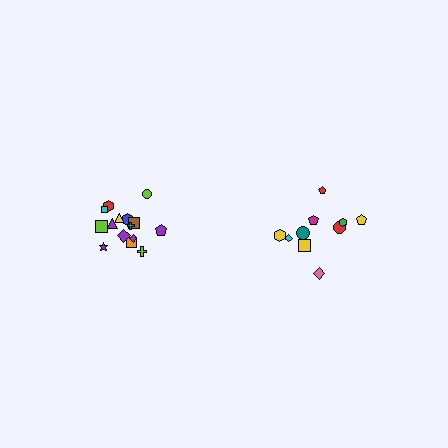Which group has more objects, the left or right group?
The left group.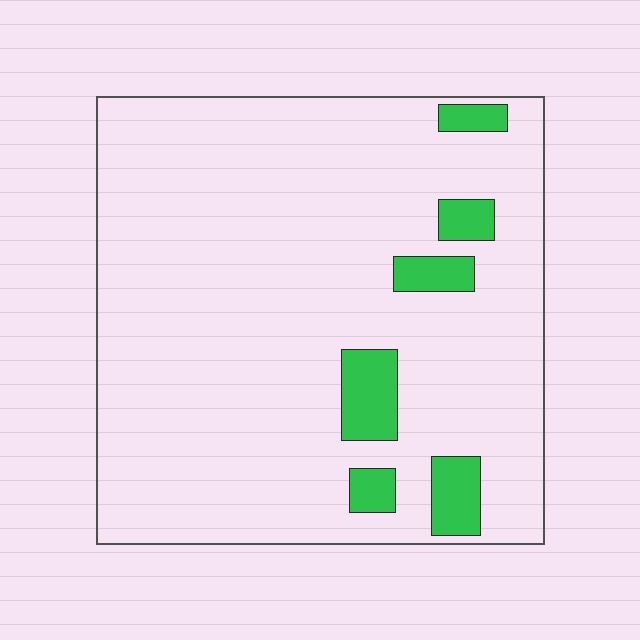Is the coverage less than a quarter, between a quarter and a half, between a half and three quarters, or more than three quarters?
Less than a quarter.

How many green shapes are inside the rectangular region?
6.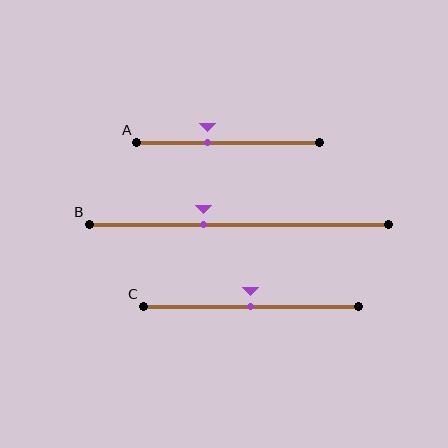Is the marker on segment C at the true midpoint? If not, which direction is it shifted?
Yes, the marker on segment C is at the true midpoint.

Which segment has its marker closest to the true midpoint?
Segment C has its marker closest to the true midpoint.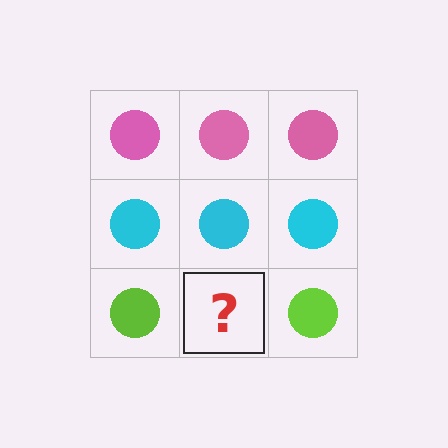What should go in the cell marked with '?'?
The missing cell should contain a lime circle.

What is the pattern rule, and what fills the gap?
The rule is that each row has a consistent color. The gap should be filled with a lime circle.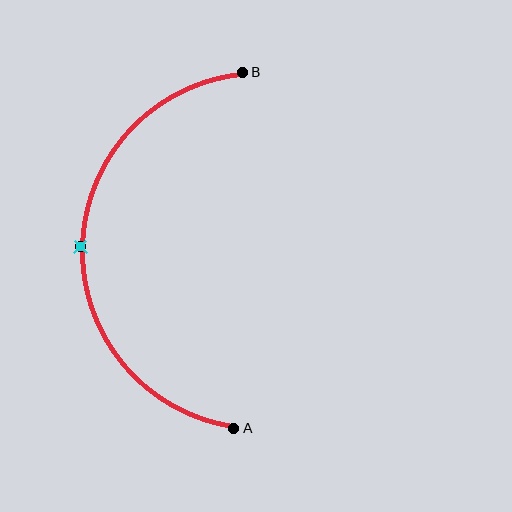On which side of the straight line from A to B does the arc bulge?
The arc bulges to the left of the straight line connecting A and B.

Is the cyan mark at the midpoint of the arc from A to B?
Yes. The cyan mark lies on the arc at equal arc-length from both A and B — it is the arc midpoint.